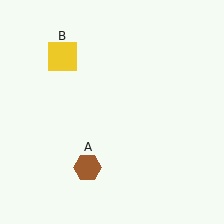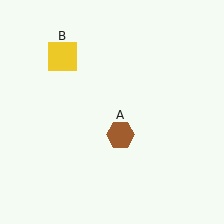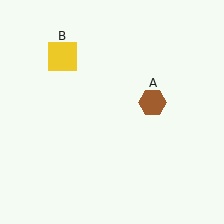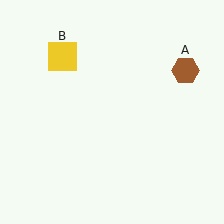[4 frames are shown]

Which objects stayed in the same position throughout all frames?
Yellow square (object B) remained stationary.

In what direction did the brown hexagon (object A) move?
The brown hexagon (object A) moved up and to the right.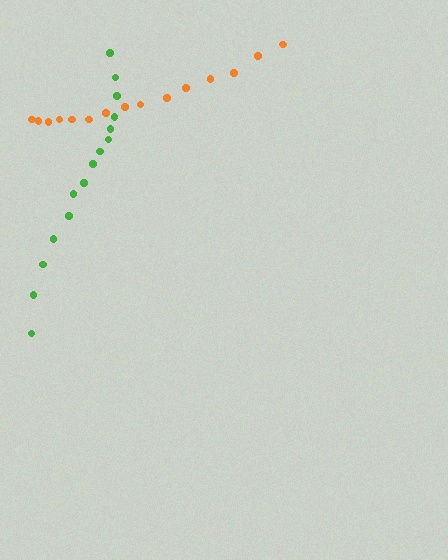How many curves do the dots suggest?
There are 2 distinct paths.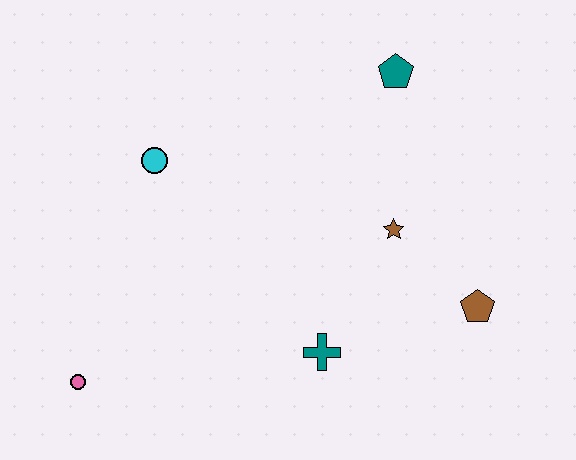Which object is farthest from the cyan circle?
The brown pentagon is farthest from the cyan circle.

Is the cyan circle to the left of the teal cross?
Yes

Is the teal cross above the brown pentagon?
No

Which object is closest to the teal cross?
The brown star is closest to the teal cross.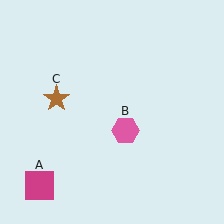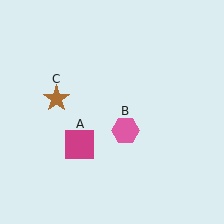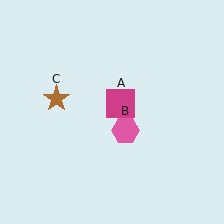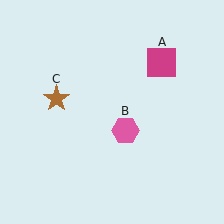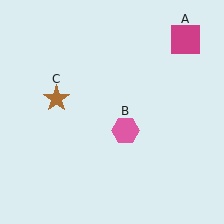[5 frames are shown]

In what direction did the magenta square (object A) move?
The magenta square (object A) moved up and to the right.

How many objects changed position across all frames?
1 object changed position: magenta square (object A).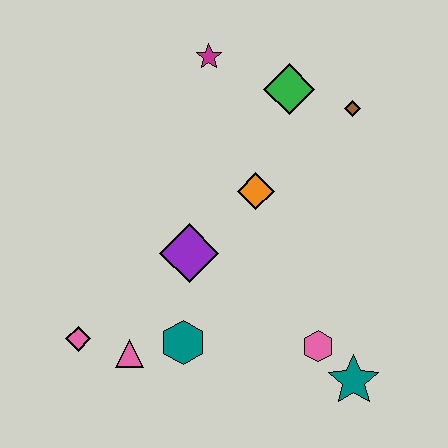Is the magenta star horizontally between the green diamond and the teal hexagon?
Yes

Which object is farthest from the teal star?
The magenta star is farthest from the teal star.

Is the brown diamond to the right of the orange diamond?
Yes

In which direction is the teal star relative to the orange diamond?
The teal star is below the orange diamond.